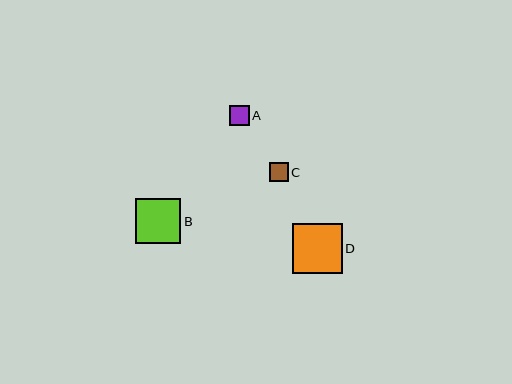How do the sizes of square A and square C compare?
Square A and square C are approximately the same size.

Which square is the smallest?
Square C is the smallest with a size of approximately 19 pixels.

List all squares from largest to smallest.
From largest to smallest: D, B, A, C.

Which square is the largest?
Square D is the largest with a size of approximately 50 pixels.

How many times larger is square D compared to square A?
Square D is approximately 2.5 times the size of square A.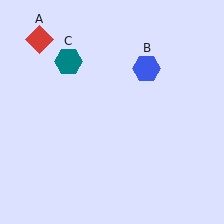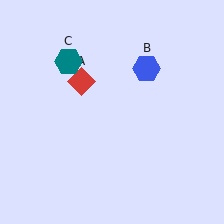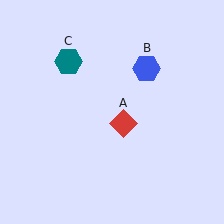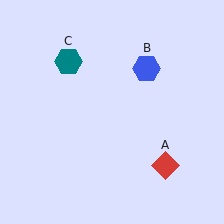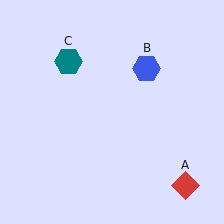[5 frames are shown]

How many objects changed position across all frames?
1 object changed position: red diamond (object A).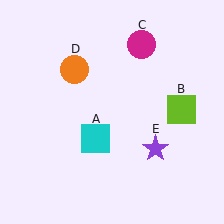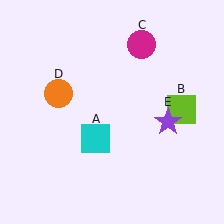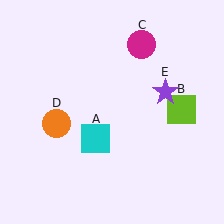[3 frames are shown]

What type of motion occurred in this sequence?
The orange circle (object D), purple star (object E) rotated counterclockwise around the center of the scene.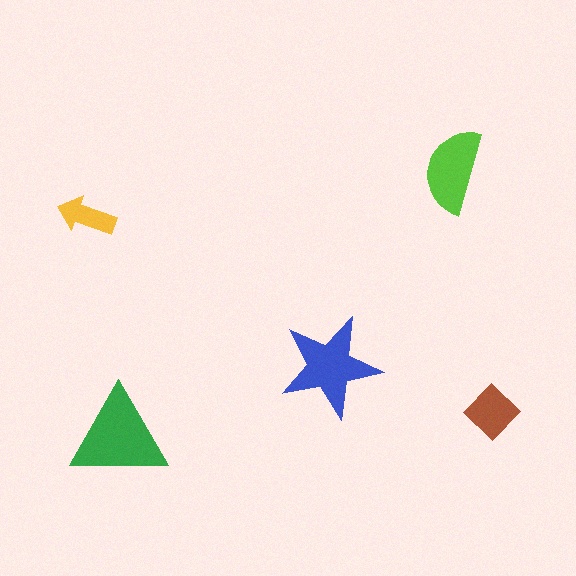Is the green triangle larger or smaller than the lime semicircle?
Larger.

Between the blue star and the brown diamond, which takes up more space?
The blue star.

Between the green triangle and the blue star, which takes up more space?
The green triangle.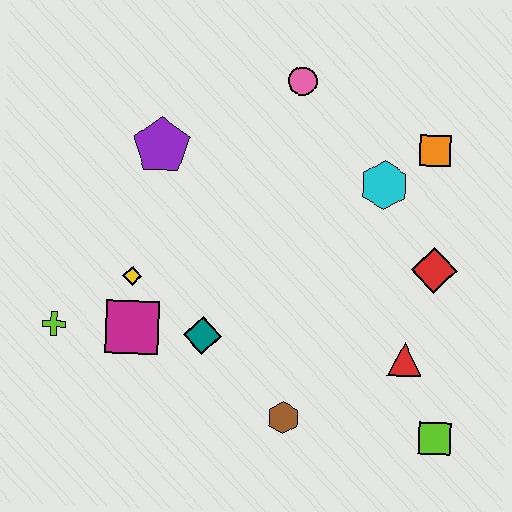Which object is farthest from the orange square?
The lime cross is farthest from the orange square.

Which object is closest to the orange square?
The cyan hexagon is closest to the orange square.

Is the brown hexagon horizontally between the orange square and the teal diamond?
Yes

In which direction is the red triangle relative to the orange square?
The red triangle is below the orange square.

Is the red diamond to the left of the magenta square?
No